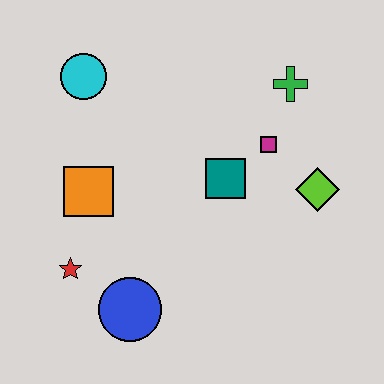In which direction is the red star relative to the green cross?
The red star is to the left of the green cross.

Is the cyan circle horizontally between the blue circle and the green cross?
No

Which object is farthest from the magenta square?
The red star is farthest from the magenta square.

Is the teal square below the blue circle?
No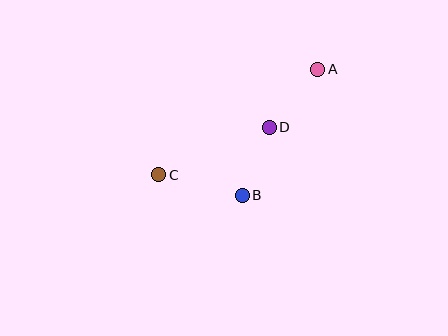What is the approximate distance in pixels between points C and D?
The distance between C and D is approximately 121 pixels.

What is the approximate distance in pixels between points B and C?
The distance between B and C is approximately 86 pixels.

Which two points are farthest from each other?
Points A and C are farthest from each other.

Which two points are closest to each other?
Points B and D are closest to each other.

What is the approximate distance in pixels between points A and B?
The distance between A and B is approximately 147 pixels.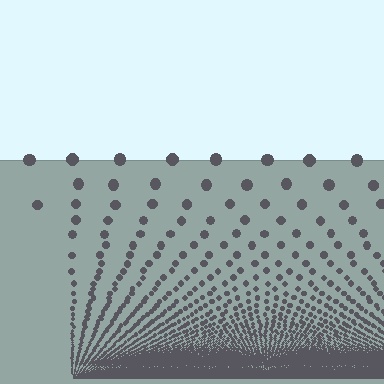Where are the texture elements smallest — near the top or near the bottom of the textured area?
Near the bottom.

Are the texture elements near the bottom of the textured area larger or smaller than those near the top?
Smaller. The gradient is inverted — elements near the bottom are smaller and denser.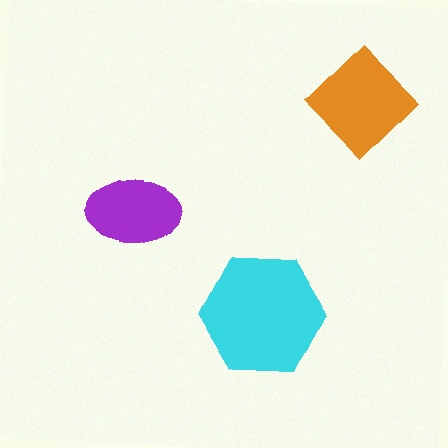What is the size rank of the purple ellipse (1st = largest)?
3rd.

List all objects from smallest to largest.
The purple ellipse, the orange diamond, the cyan hexagon.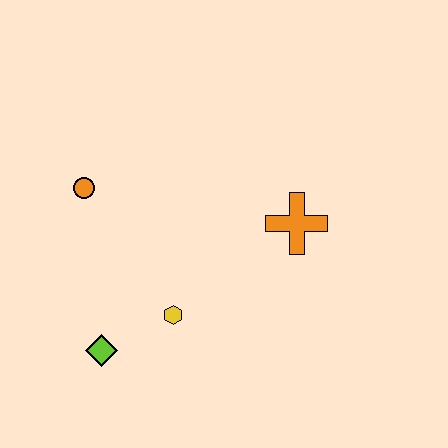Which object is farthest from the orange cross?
The lime diamond is farthest from the orange cross.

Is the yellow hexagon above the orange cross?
No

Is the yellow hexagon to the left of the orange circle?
No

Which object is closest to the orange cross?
The yellow hexagon is closest to the orange cross.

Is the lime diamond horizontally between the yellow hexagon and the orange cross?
No